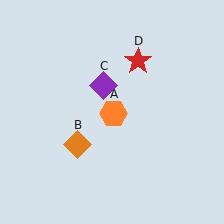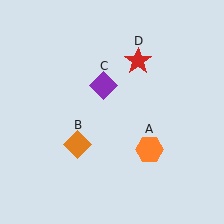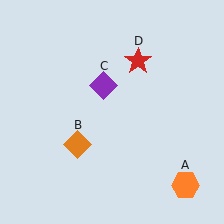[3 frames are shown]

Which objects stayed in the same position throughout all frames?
Orange diamond (object B) and purple diamond (object C) and red star (object D) remained stationary.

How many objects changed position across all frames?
1 object changed position: orange hexagon (object A).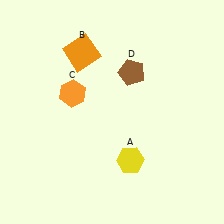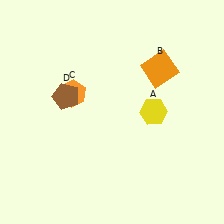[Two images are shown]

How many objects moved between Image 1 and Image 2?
3 objects moved between the two images.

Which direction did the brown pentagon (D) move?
The brown pentagon (D) moved left.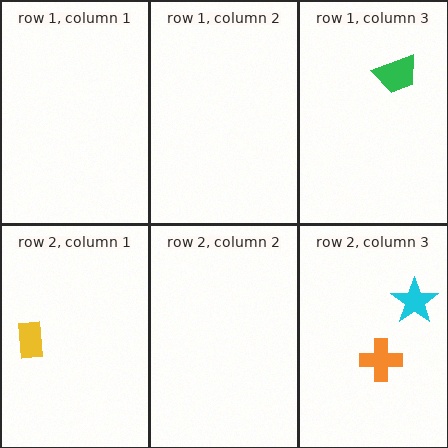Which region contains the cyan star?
The row 2, column 3 region.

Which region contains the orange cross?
The row 2, column 3 region.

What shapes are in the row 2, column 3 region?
The cyan star, the orange cross.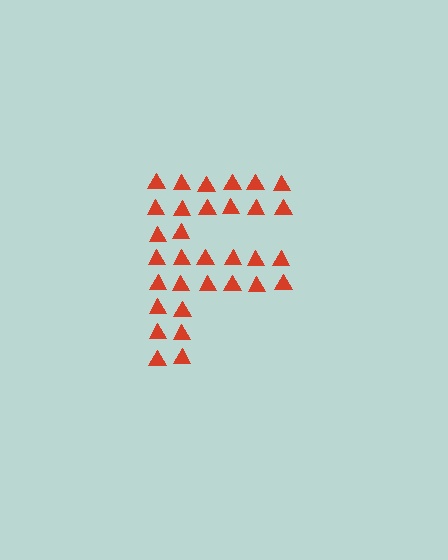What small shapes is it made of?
It is made of small triangles.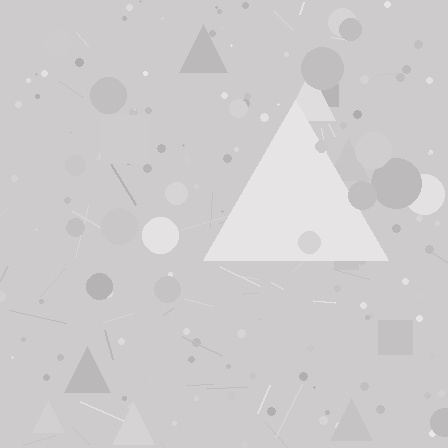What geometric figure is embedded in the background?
A triangle is embedded in the background.